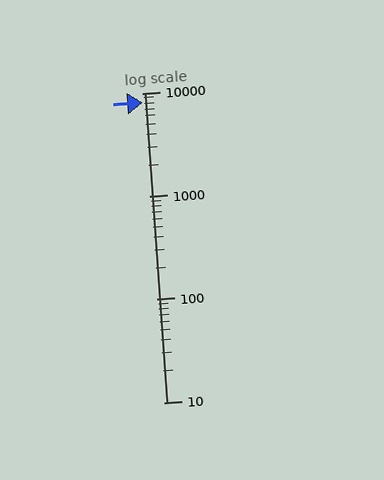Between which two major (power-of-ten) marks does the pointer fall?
The pointer is between 1000 and 10000.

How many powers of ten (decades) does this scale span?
The scale spans 3 decades, from 10 to 10000.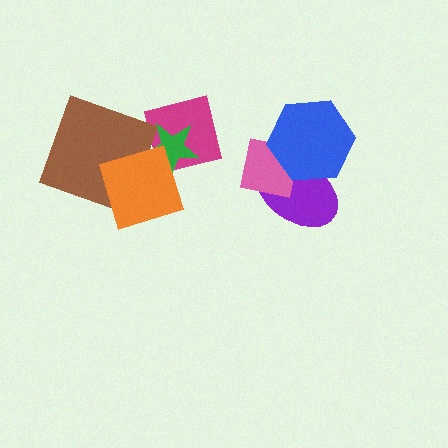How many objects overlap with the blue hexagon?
2 objects overlap with the blue hexagon.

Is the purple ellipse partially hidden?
Yes, it is partially covered by another shape.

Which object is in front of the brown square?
The orange diamond is in front of the brown square.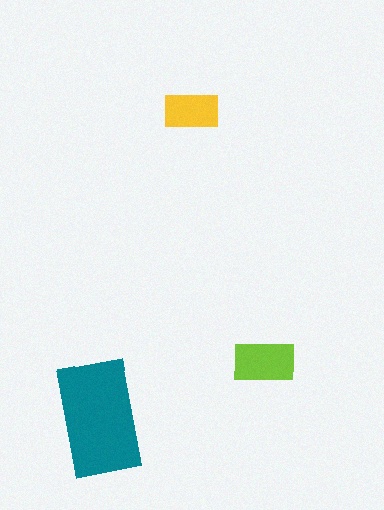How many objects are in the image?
There are 3 objects in the image.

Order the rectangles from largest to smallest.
the teal one, the lime one, the yellow one.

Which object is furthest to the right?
The lime rectangle is rightmost.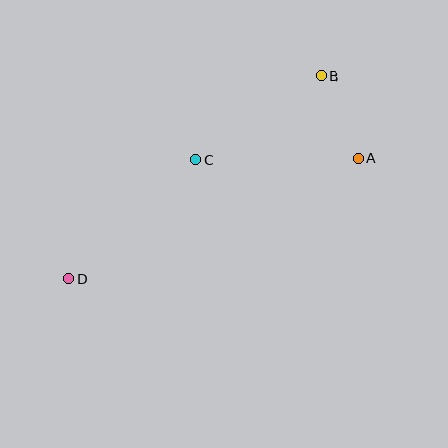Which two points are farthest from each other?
Points B and D are farthest from each other.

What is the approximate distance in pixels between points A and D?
The distance between A and D is approximately 314 pixels.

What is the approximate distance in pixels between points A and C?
The distance between A and C is approximately 163 pixels.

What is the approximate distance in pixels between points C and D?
The distance between C and D is approximately 174 pixels.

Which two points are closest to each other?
Points A and B are closest to each other.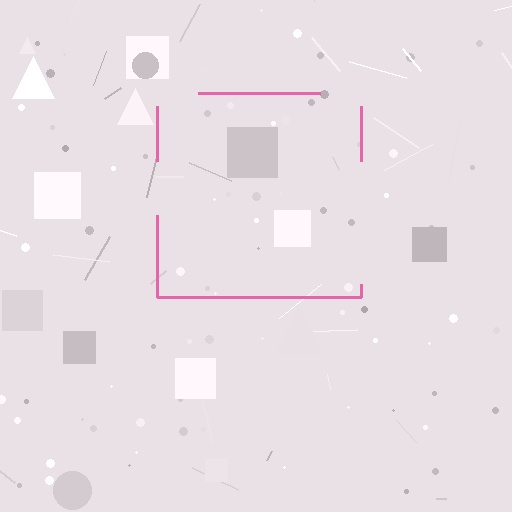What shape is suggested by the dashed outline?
The dashed outline suggests a square.